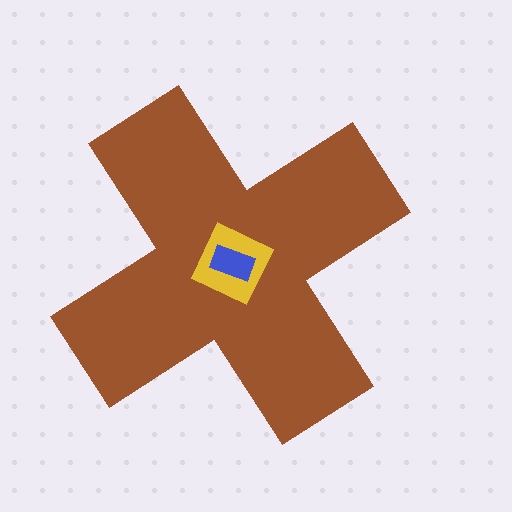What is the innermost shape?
The blue rectangle.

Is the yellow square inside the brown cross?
Yes.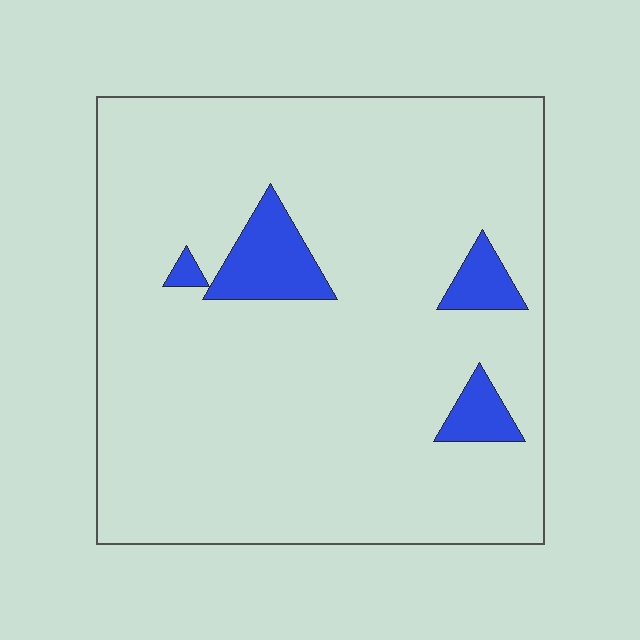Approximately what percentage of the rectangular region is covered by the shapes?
Approximately 10%.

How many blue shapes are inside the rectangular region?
4.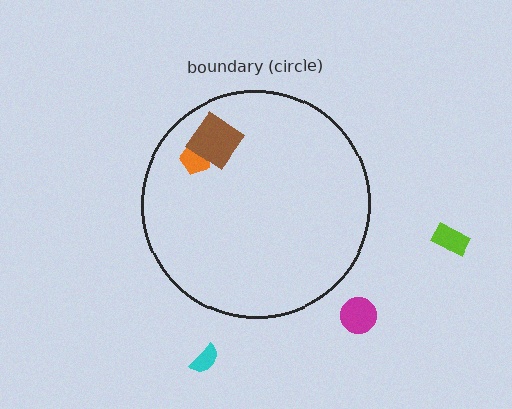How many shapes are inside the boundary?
2 inside, 3 outside.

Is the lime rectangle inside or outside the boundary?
Outside.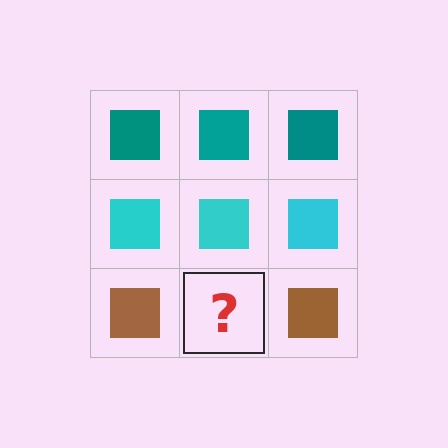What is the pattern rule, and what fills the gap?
The rule is that each row has a consistent color. The gap should be filled with a brown square.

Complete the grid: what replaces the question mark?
The question mark should be replaced with a brown square.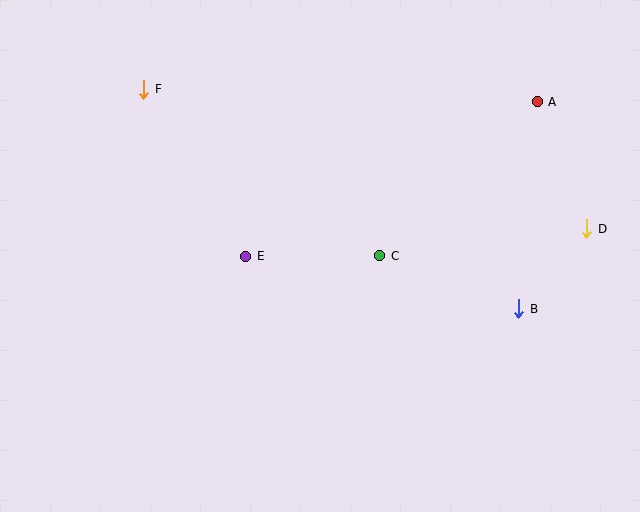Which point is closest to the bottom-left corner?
Point E is closest to the bottom-left corner.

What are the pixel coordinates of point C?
Point C is at (380, 256).